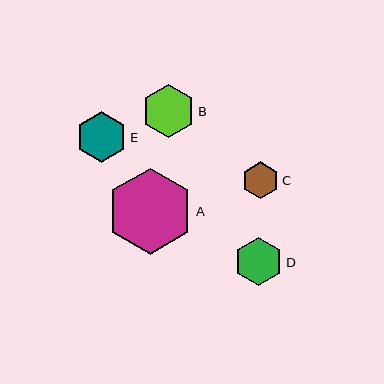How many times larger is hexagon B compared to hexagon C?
Hexagon B is approximately 1.4 times the size of hexagon C.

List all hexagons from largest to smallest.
From largest to smallest: A, B, E, D, C.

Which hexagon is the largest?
Hexagon A is the largest with a size of approximately 86 pixels.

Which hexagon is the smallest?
Hexagon C is the smallest with a size of approximately 37 pixels.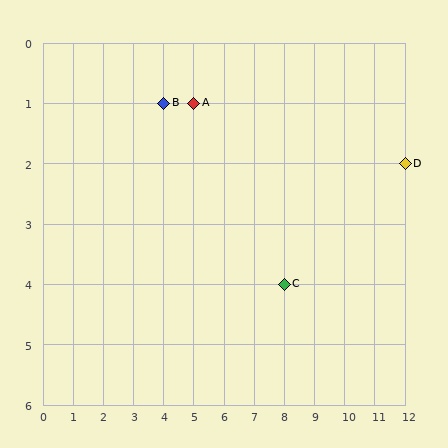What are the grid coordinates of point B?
Point B is at grid coordinates (4, 1).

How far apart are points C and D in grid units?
Points C and D are 4 columns and 2 rows apart (about 4.5 grid units diagonally).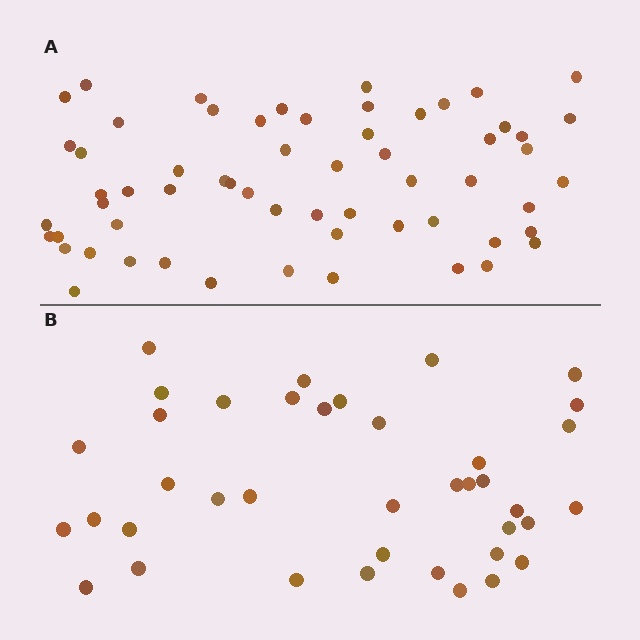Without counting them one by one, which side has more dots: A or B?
Region A (the top region) has more dots.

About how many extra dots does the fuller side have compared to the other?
Region A has approximately 20 more dots than region B.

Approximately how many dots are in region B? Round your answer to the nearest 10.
About 40 dots. (The exact count is 39, which rounds to 40.)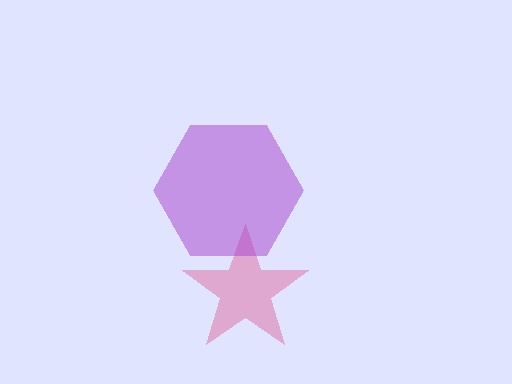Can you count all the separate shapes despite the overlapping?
Yes, there are 2 separate shapes.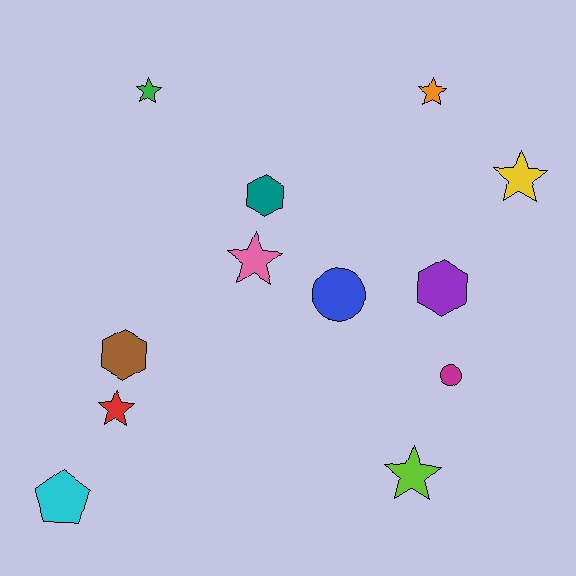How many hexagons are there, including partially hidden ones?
There are 3 hexagons.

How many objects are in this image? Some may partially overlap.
There are 12 objects.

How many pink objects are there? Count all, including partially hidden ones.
There is 1 pink object.